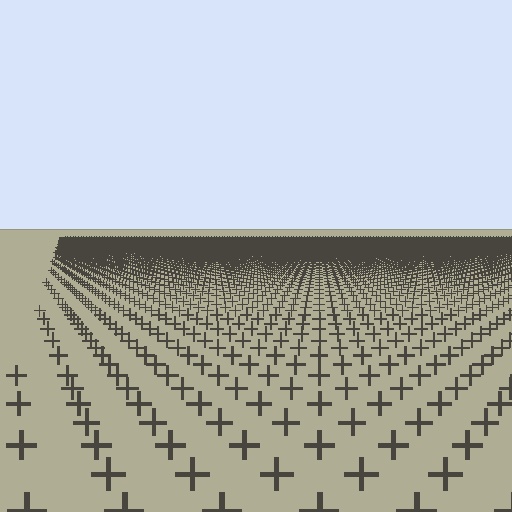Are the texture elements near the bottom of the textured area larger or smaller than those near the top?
Larger. Near the bottom, elements are closer to the viewer and appear at a bigger on-screen size.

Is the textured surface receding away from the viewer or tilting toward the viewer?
The surface is receding away from the viewer. Texture elements get smaller and denser toward the top.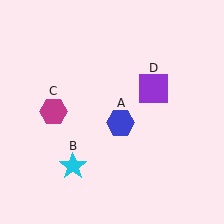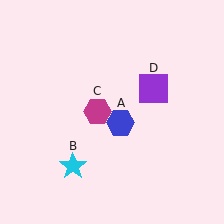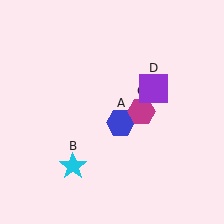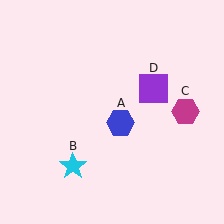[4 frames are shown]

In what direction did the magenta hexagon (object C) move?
The magenta hexagon (object C) moved right.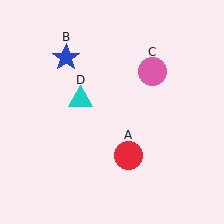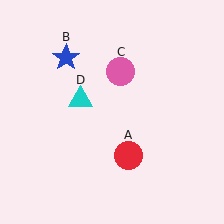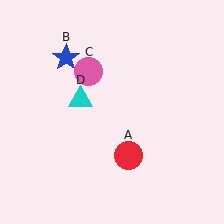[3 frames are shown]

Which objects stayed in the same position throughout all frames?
Red circle (object A) and blue star (object B) and cyan triangle (object D) remained stationary.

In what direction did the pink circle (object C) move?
The pink circle (object C) moved left.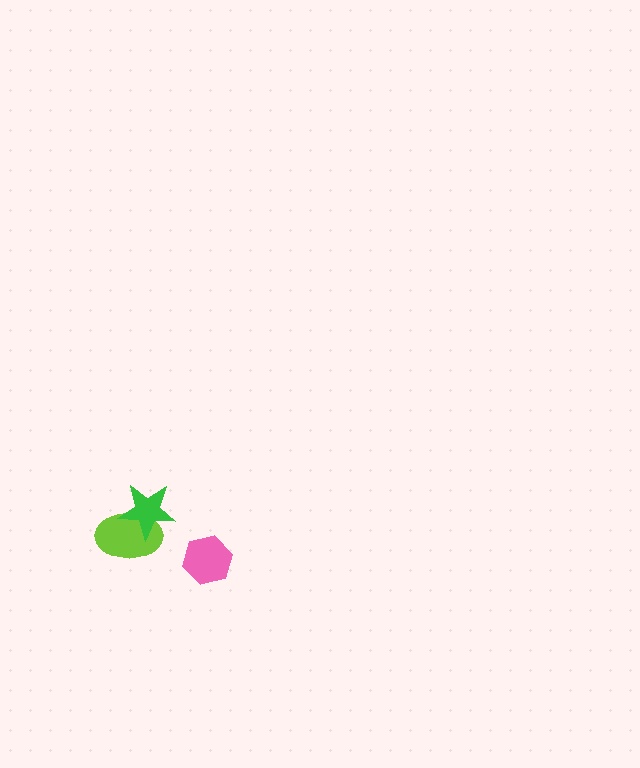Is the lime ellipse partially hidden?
Yes, it is partially covered by another shape.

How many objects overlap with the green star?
1 object overlaps with the green star.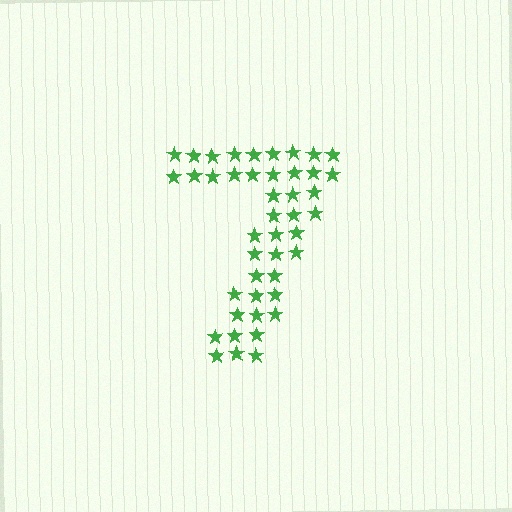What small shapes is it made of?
It is made of small stars.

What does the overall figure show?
The overall figure shows the digit 7.